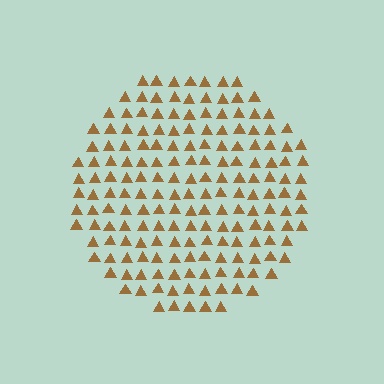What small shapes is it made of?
It is made of small triangles.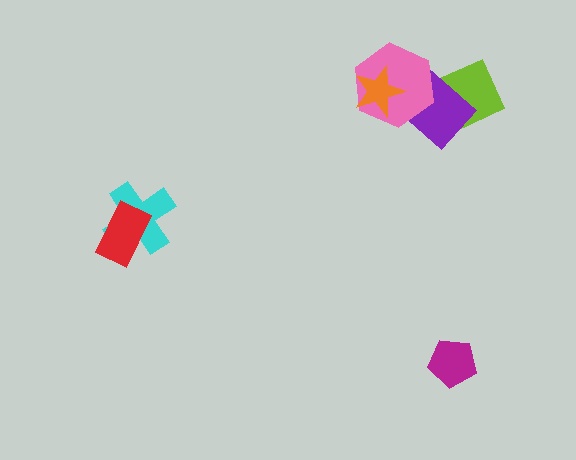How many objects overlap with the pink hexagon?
2 objects overlap with the pink hexagon.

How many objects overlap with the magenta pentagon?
0 objects overlap with the magenta pentagon.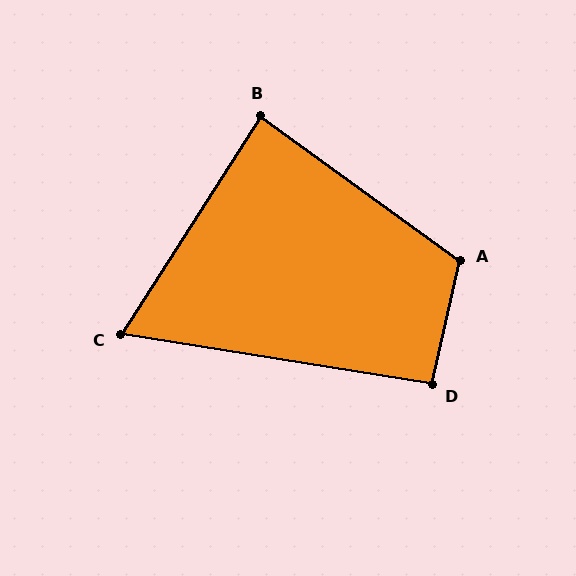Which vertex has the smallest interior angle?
C, at approximately 66 degrees.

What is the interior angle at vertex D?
Approximately 93 degrees (approximately right).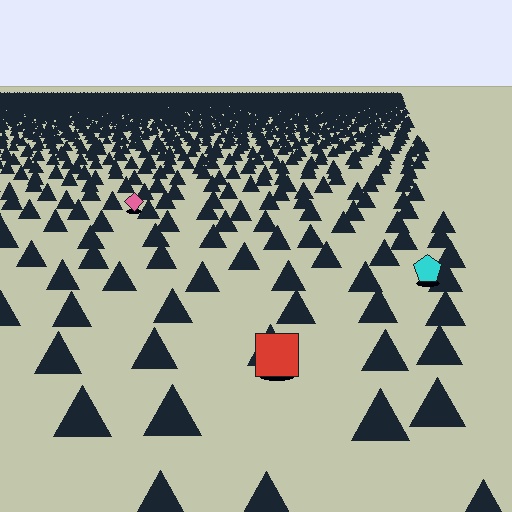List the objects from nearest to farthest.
From nearest to farthest: the red square, the cyan pentagon, the pink diamond.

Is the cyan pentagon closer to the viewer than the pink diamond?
Yes. The cyan pentagon is closer — you can tell from the texture gradient: the ground texture is coarser near it.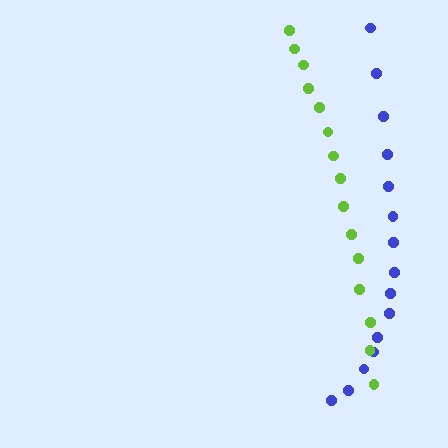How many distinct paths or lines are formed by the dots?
There are 2 distinct paths.